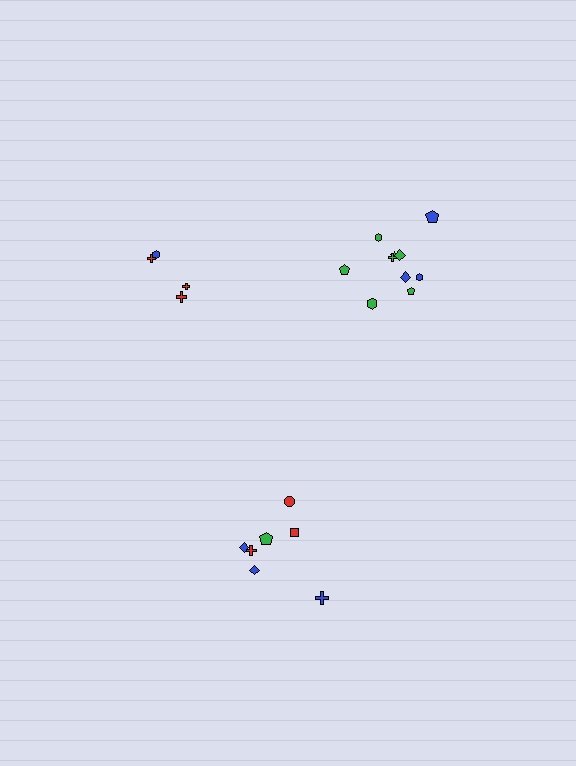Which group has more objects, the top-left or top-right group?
The top-right group.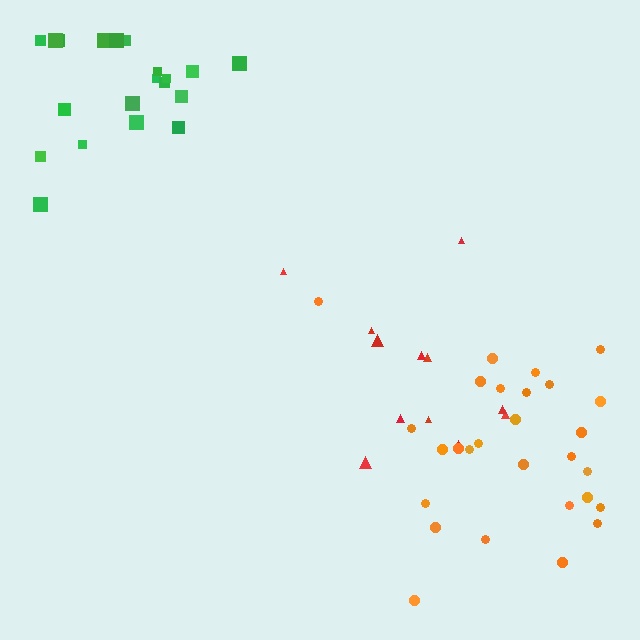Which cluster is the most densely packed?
Orange.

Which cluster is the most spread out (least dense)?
Red.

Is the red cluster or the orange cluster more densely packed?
Orange.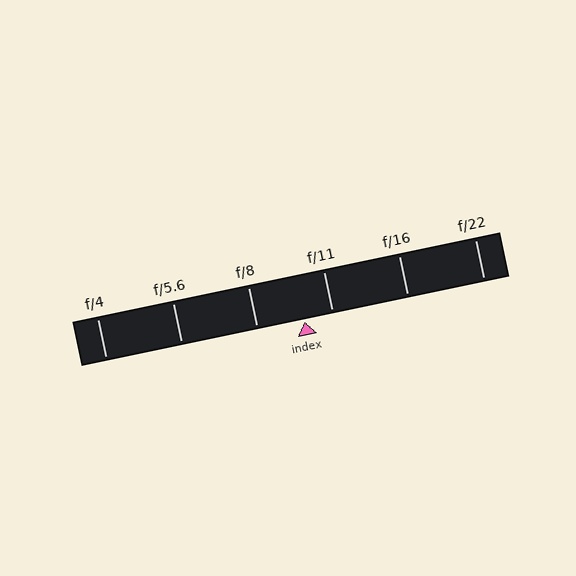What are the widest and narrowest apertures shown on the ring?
The widest aperture shown is f/4 and the narrowest is f/22.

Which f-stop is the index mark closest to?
The index mark is closest to f/11.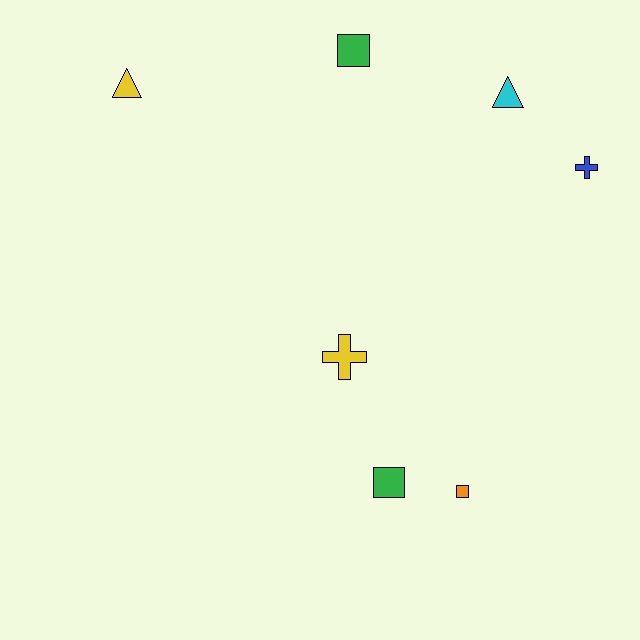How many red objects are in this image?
There are no red objects.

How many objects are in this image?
There are 7 objects.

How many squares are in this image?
There are 3 squares.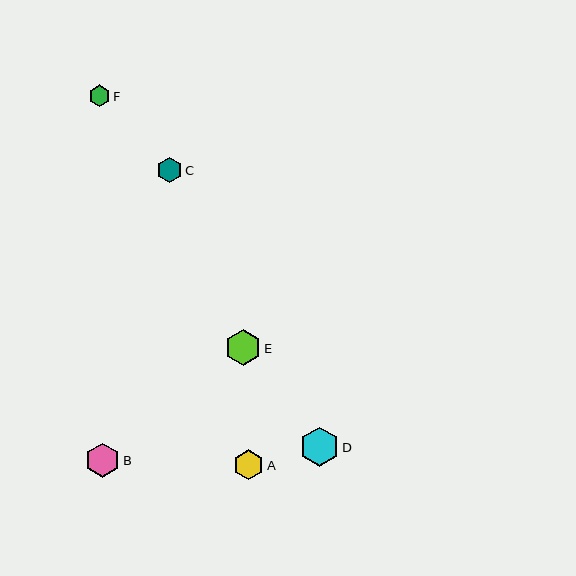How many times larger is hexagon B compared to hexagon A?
Hexagon B is approximately 1.2 times the size of hexagon A.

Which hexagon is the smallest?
Hexagon F is the smallest with a size of approximately 22 pixels.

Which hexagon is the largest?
Hexagon D is the largest with a size of approximately 40 pixels.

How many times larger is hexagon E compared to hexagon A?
Hexagon E is approximately 1.2 times the size of hexagon A.